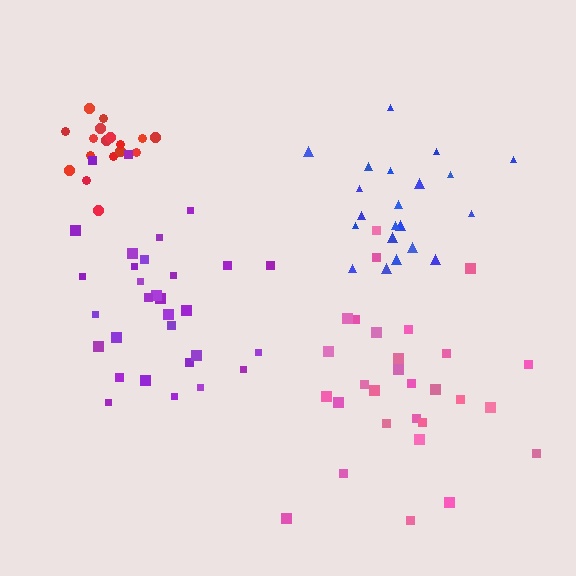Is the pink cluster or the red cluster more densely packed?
Red.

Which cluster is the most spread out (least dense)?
Pink.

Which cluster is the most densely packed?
Red.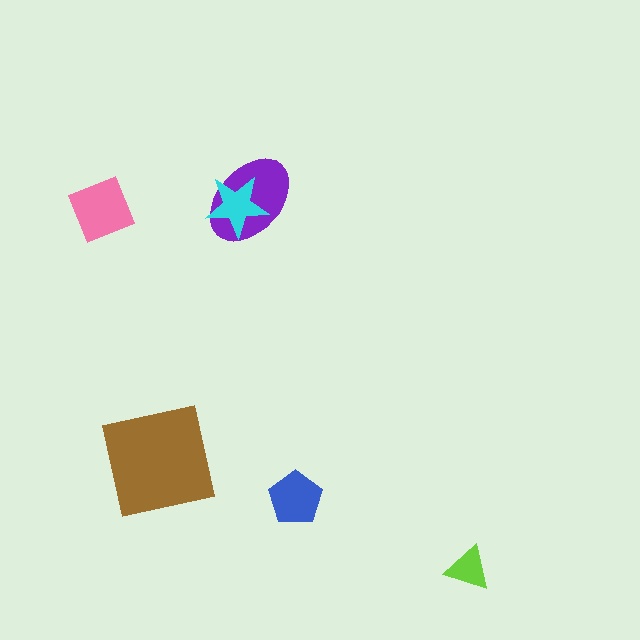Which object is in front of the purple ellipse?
The cyan star is in front of the purple ellipse.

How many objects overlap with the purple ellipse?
1 object overlaps with the purple ellipse.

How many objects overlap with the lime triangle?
0 objects overlap with the lime triangle.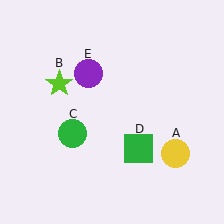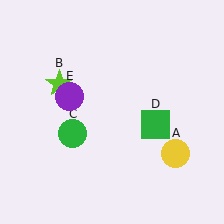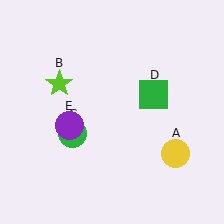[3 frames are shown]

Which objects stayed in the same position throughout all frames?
Yellow circle (object A) and lime star (object B) and green circle (object C) remained stationary.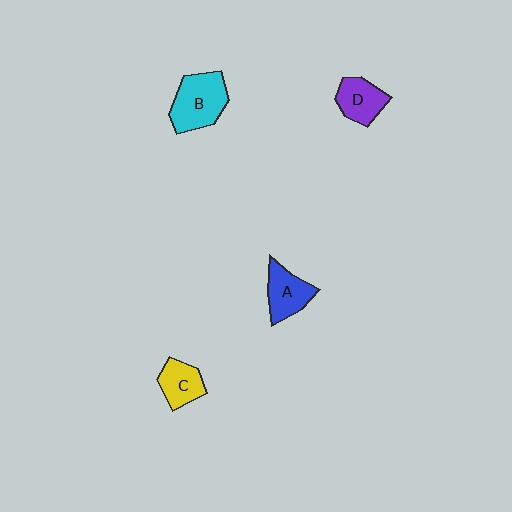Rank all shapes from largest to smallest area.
From largest to smallest: B (cyan), A (blue), D (purple), C (yellow).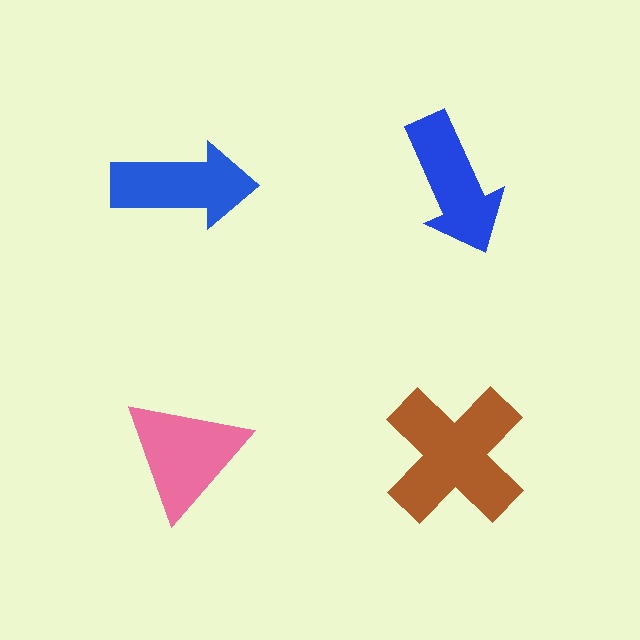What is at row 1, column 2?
A blue arrow.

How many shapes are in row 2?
2 shapes.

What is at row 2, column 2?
A brown cross.